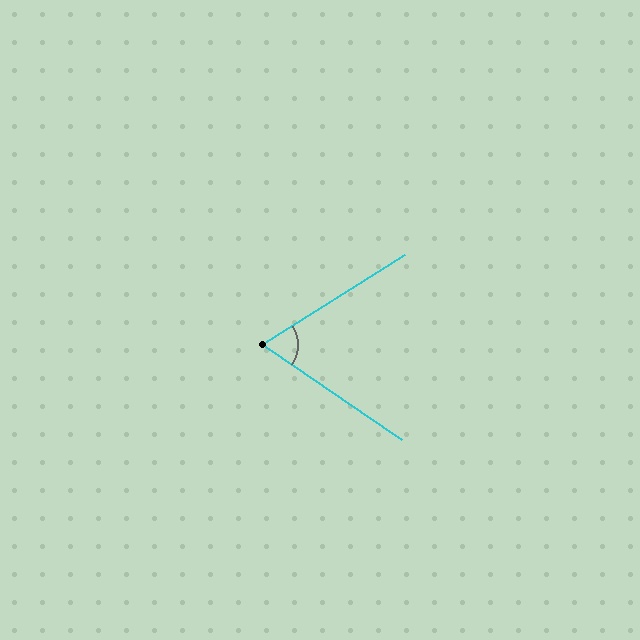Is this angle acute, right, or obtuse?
It is acute.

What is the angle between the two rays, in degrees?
Approximately 67 degrees.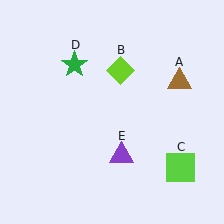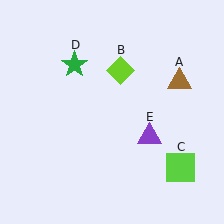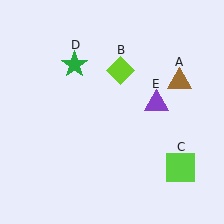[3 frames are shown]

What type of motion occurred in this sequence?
The purple triangle (object E) rotated counterclockwise around the center of the scene.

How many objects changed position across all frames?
1 object changed position: purple triangle (object E).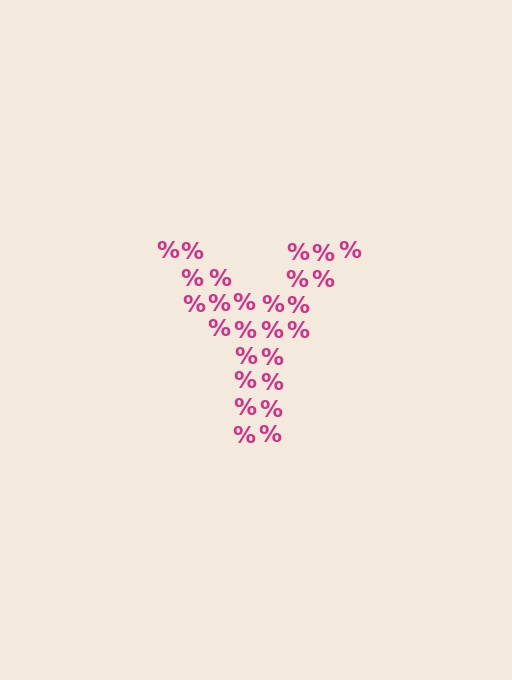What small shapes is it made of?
It is made of small percent signs.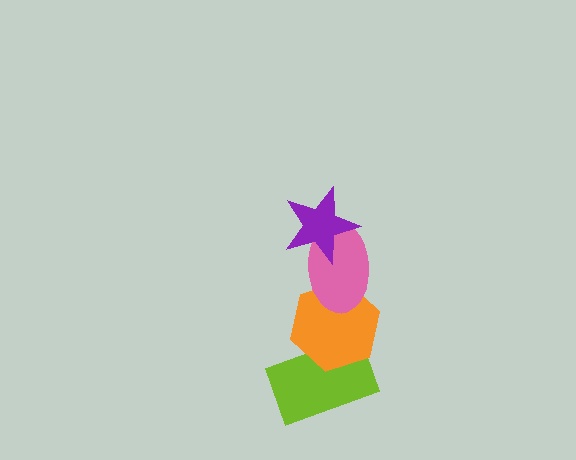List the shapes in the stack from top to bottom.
From top to bottom: the purple star, the pink ellipse, the orange hexagon, the lime rectangle.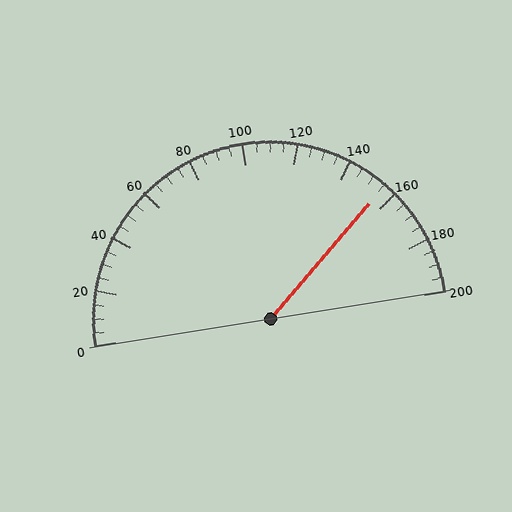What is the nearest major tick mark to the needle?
The nearest major tick mark is 160.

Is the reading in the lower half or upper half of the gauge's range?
The reading is in the upper half of the range (0 to 200).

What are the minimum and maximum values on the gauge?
The gauge ranges from 0 to 200.